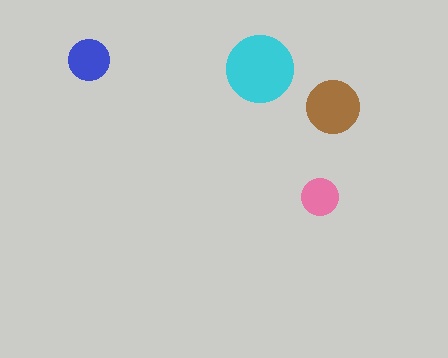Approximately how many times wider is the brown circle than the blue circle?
About 1.5 times wider.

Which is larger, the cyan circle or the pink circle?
The cyan one.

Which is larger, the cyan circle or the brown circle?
The cyan one.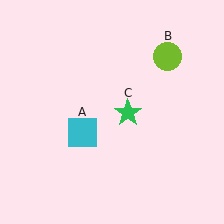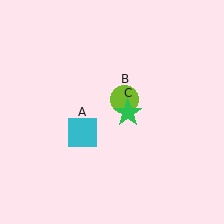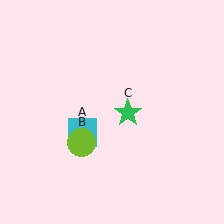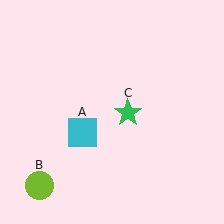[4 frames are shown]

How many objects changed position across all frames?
1 object changed position: lime circle (object B).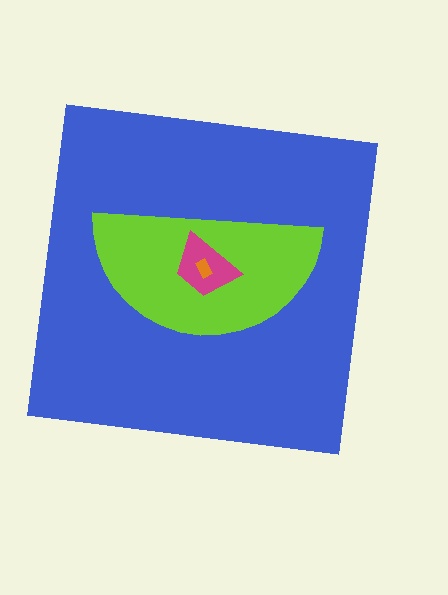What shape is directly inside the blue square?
The lime semicircle.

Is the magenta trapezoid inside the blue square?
Yes.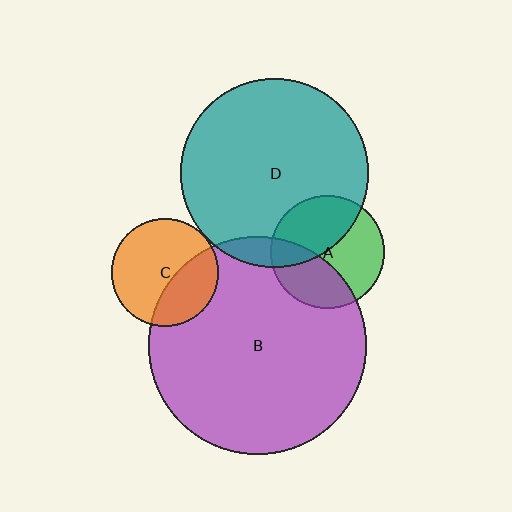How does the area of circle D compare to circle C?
Approximately 3.1 times.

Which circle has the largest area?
Circle B (purple).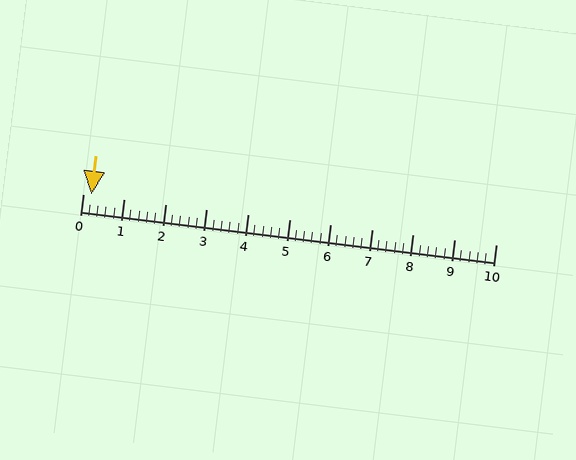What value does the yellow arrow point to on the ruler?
The yellow arrow points to approximately 0.2.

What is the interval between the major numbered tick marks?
The major tick marks are spaced 1 units apart.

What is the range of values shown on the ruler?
The ruler shows values from 0 to 10.